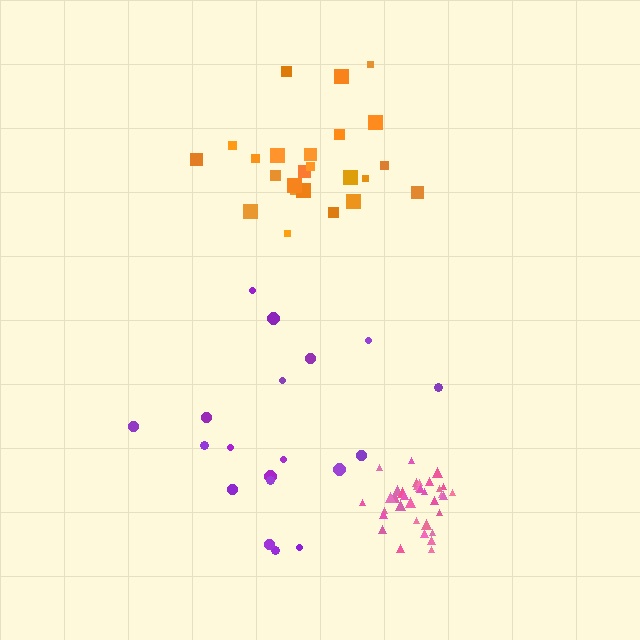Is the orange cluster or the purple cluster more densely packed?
Orange.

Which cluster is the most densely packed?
Pink.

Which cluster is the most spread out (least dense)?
Purple.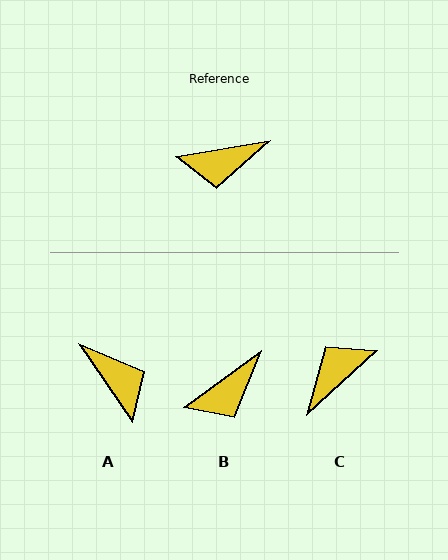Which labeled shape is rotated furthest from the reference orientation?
C, about 147 degrees away.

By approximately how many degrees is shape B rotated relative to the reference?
Approximately 27 degrees counter-clockwise.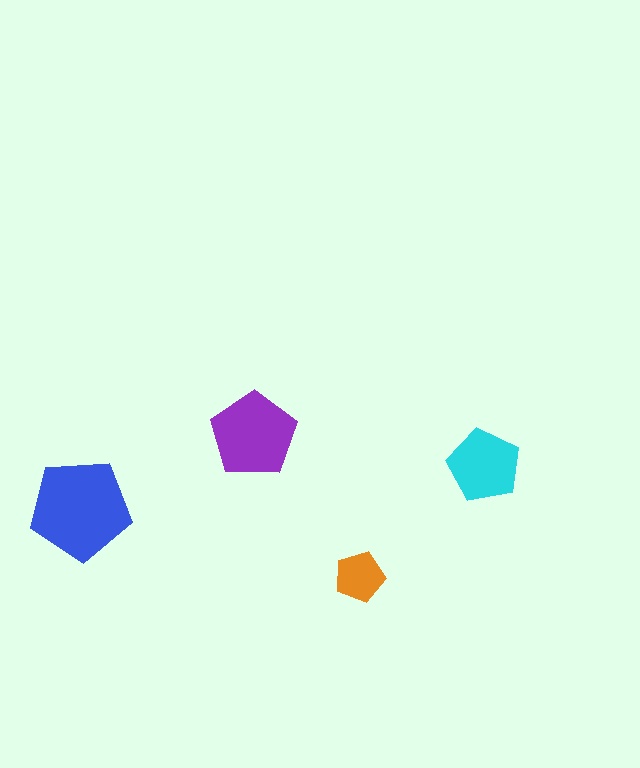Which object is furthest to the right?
The cyan pentagon is rightmost.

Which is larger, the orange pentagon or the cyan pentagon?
The cyan one.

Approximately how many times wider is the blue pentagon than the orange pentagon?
About 2 times wider.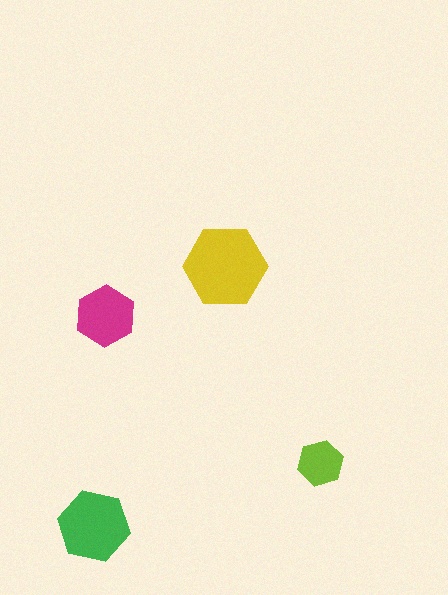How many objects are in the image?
There are 4 objects in the image.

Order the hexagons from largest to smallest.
the yellow one, the green one, the magenta one, the lime one.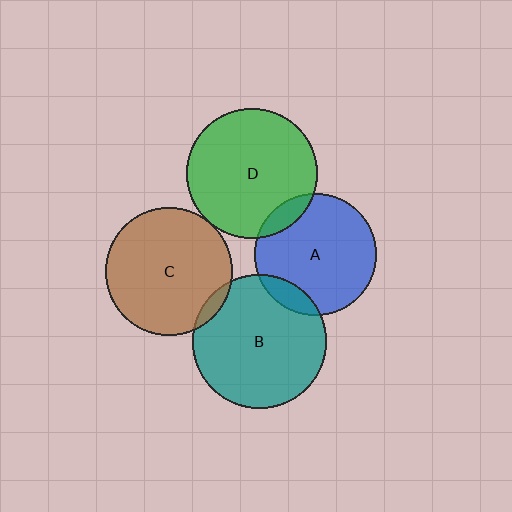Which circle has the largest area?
Circle B (teal).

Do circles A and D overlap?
Yes.